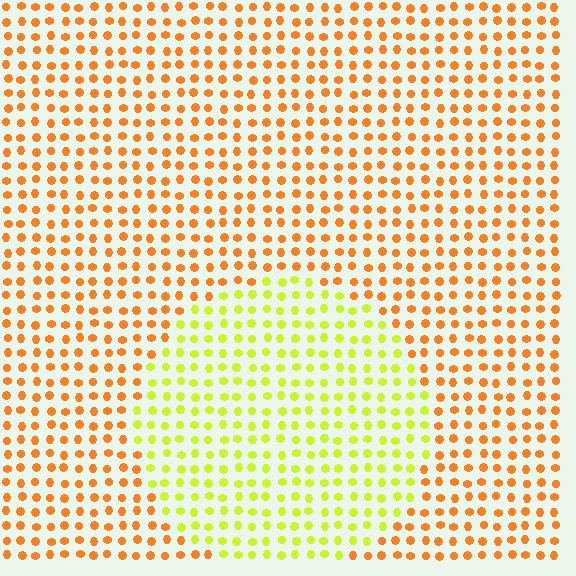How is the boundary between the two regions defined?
The boundary is defined purely by a slight shift in hue (about 48 degrees). Spacing, size, and orientation are identical on both sides.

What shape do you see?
I see a circle.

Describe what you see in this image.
The image is filled with small orange elements in a uniform arrangement. A circle-shaped region is visible where the elements are tinted to a slightly different hue, forming a subtle color boundary.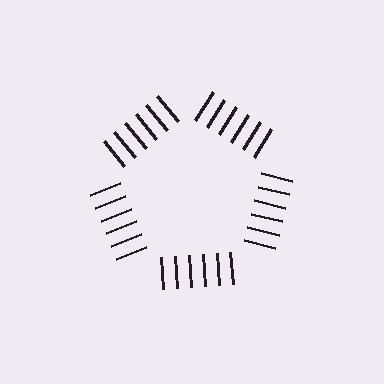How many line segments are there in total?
30 — 6 along each of the 5 edges.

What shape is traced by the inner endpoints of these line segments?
An illusory pentagon — the line segments terminate on its edges but no continuous stroke is drawn.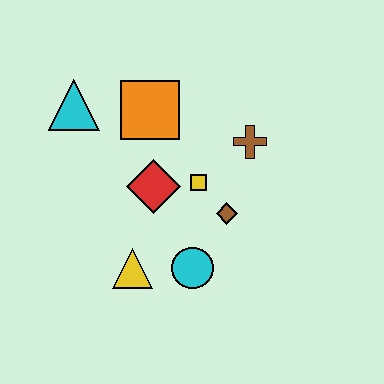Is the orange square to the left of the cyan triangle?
No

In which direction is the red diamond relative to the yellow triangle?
The red diamond is above the yellow triangle.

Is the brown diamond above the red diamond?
No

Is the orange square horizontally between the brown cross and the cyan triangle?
Yes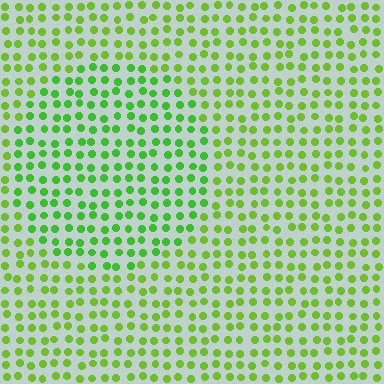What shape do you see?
I see a circle.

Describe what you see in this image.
The image is filled with small lime elements in a uniform arrangement. A circle-shaped region is visible where the elements are tinted to a slightly different hue, forming a subtle color boundary.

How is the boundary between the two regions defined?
The boundary is defined purely by a slight shift in hue (about 23 degrees). Spacing, size, and orientation are identical on both sides.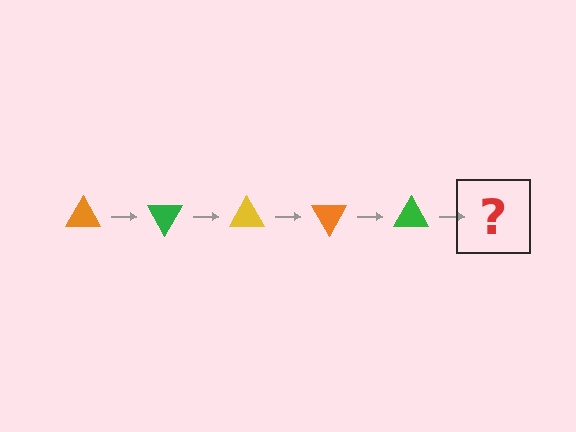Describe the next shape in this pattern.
It should be a yellow triangle, rotated 300 degrees from the start.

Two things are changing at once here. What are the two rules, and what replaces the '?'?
The two rules are that it rotates 60 degrees each step and the color cycles through orange, green, and yellow. The '?' should be a yellow triangle, rotated 300 degrees from the start.